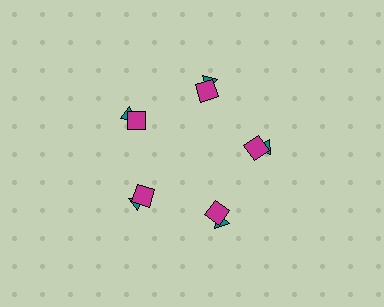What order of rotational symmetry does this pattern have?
This pattern has 5-fold rotational symmetry.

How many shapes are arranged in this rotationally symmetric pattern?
There are 10 shapes, arranged in 5 groups of 2.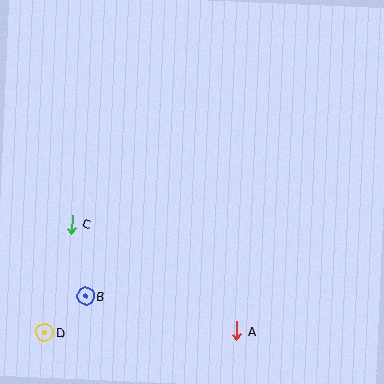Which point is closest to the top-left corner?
Point C is closest to the top-left corner.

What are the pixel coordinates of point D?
Point D is at (45, 333).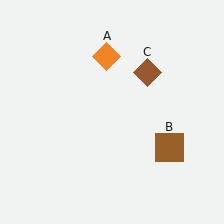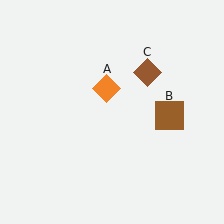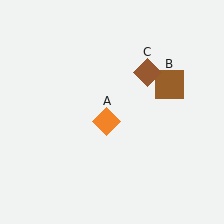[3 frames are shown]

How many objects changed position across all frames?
2 objects changed position: orange diamond (object A), brown square (object B).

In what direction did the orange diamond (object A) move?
The orange diamond (object A) moved down.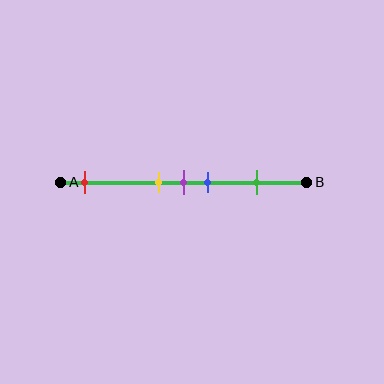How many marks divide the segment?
There are 5 marks dividing the segment.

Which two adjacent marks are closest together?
The yellow and purple marks are the closest adjacent pair.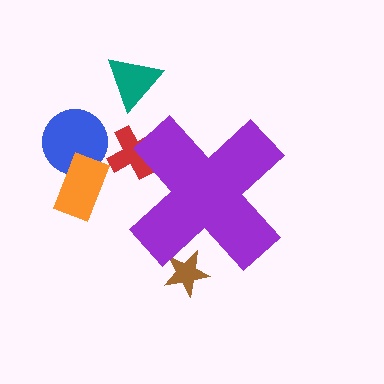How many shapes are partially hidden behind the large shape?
2 shapes are partially hidden.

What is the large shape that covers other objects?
A purple cross.